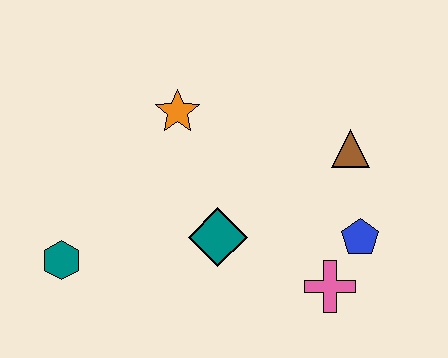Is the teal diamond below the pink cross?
No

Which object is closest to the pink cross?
The blue pentagon is closest to the pink cross.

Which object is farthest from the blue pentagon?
The teal hexagon is farthest from the blue pentagon.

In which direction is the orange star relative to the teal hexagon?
The orange star is above the teal hexagon.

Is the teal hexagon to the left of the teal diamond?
Yes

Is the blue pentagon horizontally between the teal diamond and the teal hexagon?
No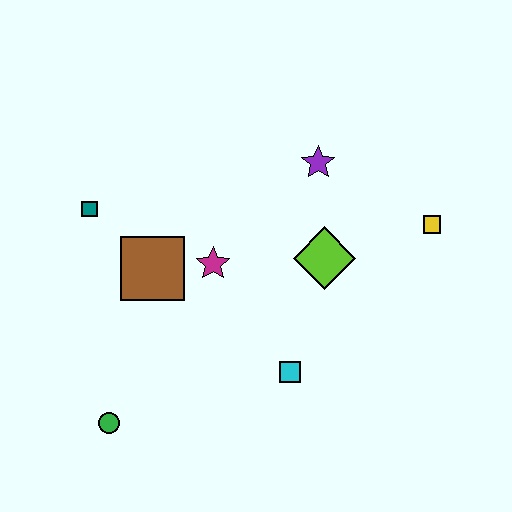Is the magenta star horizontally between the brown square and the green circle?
No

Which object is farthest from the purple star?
The green circle is farthest from the purple star.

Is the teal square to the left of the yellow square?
Yes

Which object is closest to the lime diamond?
The purple star is closest to the lime diamond.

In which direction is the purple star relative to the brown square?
The purple star is to the right of the brown square.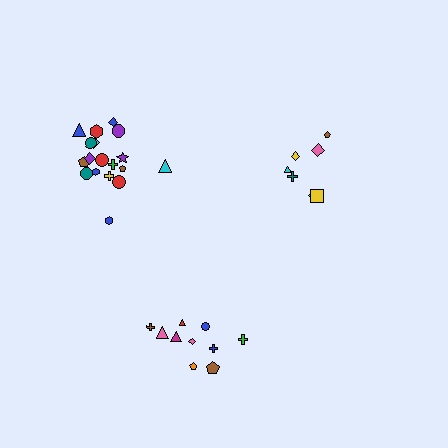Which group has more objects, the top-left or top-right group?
The top-left group.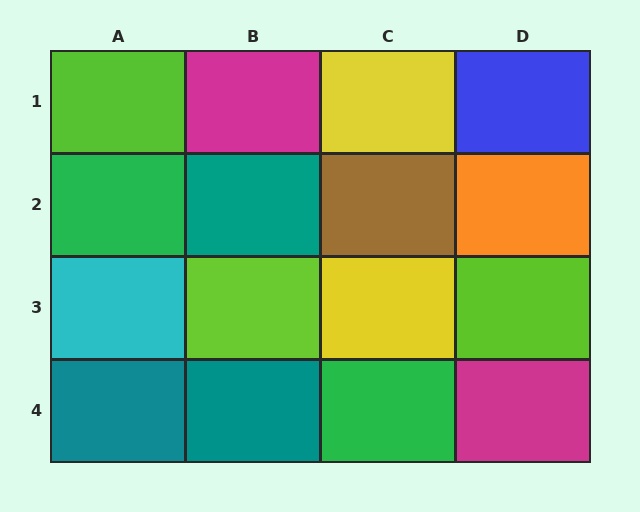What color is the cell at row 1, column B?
Magenta.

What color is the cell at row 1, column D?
Blue.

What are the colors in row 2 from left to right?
Green, teal, brown, orange.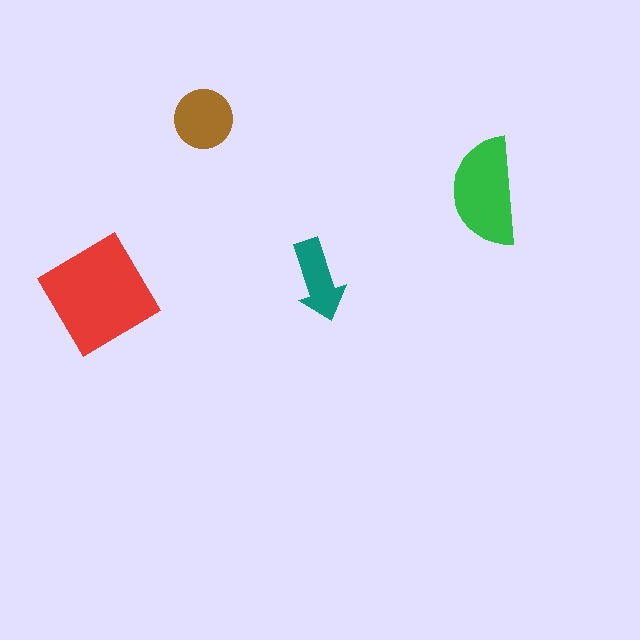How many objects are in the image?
There are 4 objects in the image.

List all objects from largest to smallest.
The red diamond, the green semicircle, the brown circle, the teal arrow.